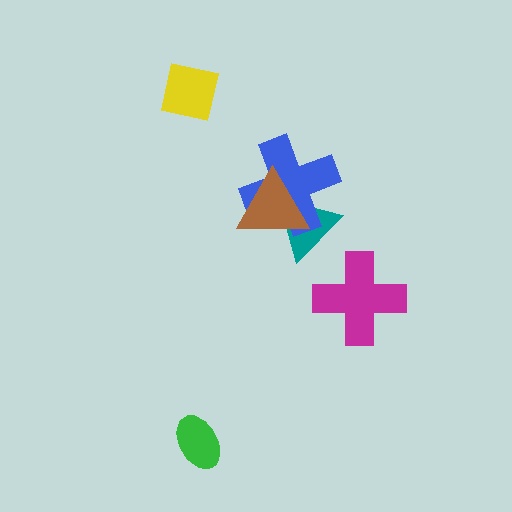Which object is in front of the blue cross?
The brown triangle is in front of the blue cross.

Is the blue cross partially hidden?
Yes, it is partially covered by another shape.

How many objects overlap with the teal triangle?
2 objects overlap with the teal triangle.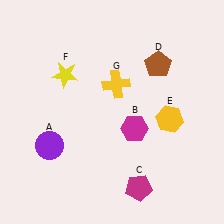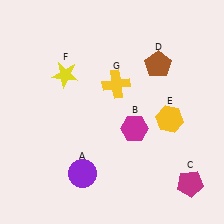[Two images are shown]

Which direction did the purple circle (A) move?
The purple circle (A) moved right.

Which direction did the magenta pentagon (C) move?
The magenta pentagon (C) moved right.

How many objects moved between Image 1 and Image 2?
2 objects moved between the two images.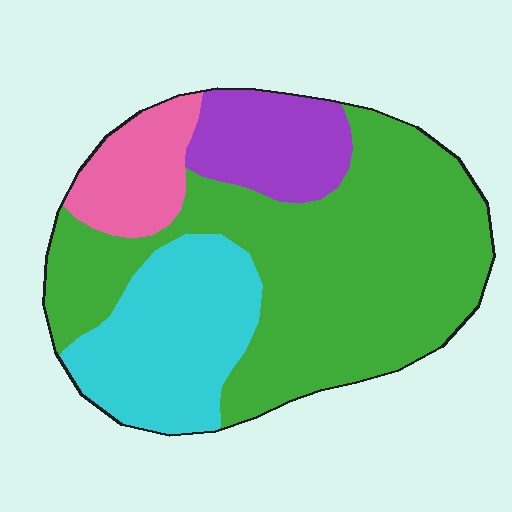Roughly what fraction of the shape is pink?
Pink covers about 10% of the shape.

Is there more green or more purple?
Green.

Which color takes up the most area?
Green, at roughly 55%.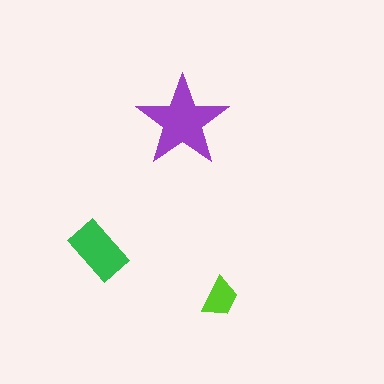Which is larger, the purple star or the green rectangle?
The purple star.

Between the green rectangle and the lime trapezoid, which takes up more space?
The green rectangle.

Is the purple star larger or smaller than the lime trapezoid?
Larger.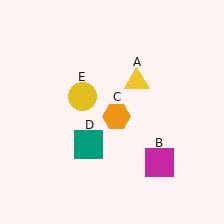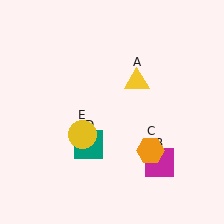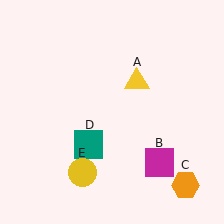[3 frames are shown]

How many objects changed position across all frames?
2 objects changed position: orange hexagon (object C), yellow circle (object E).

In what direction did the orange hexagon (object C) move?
The orange hexagon (object C) moved down and to the right.